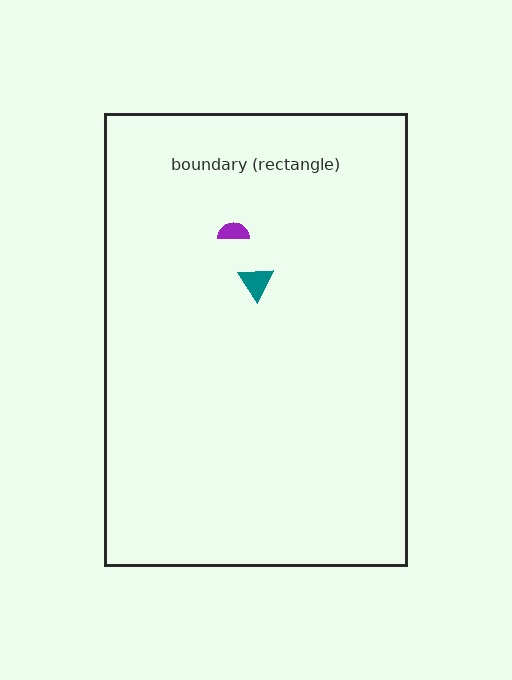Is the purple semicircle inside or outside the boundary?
Inside.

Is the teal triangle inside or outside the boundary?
Inside.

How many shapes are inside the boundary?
2 inside, 0 outside.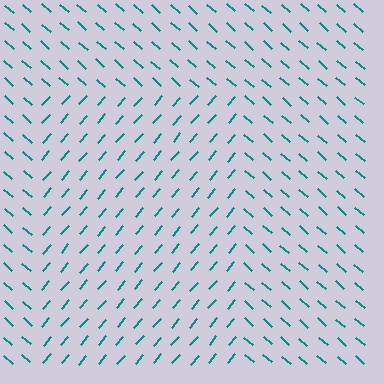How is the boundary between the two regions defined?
The boundary is defined purely by a change in line orientation (approximately 90 degrees difference). All lines are the same color and thickness.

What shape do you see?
I see a rectangle.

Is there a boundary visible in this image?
Yes, there is a texture boundary formed by a change in line orientation.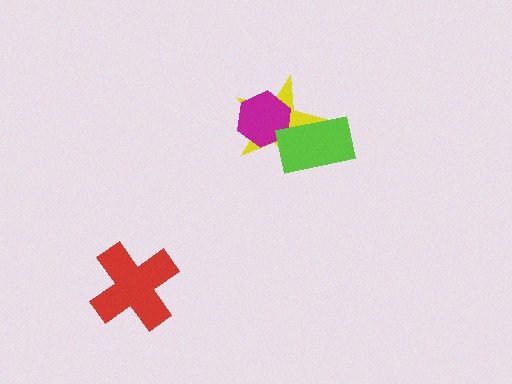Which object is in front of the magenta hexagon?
The lime rectangle is in front of the magenta hexagon.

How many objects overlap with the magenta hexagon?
2 objects overlap with the magenta hexagon.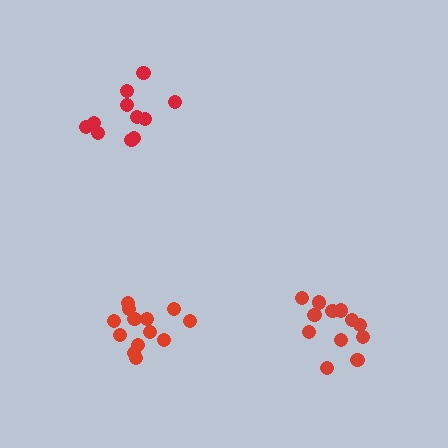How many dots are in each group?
Group 1: 13 dots, Group 2: 11 dots, Group 3: 12 dots (36 total).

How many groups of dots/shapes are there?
There are 3 groups.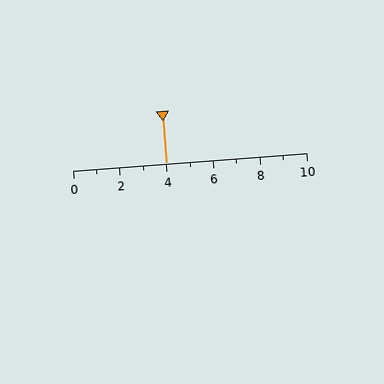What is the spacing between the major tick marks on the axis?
The major ticks are spaced 2 apart.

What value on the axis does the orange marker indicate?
The marker indicates approximately 4.